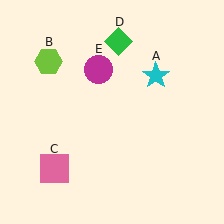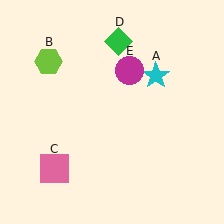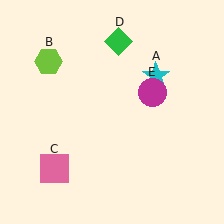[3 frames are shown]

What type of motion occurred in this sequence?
The magenta circle (object E) rotated clockwise around the center of the scene.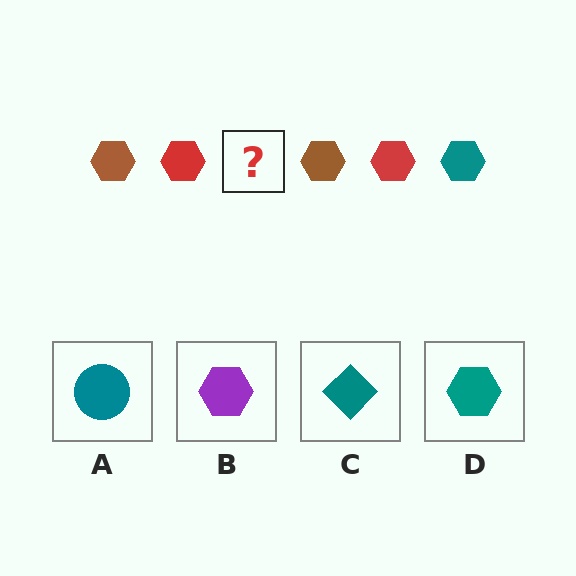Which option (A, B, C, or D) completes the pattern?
D.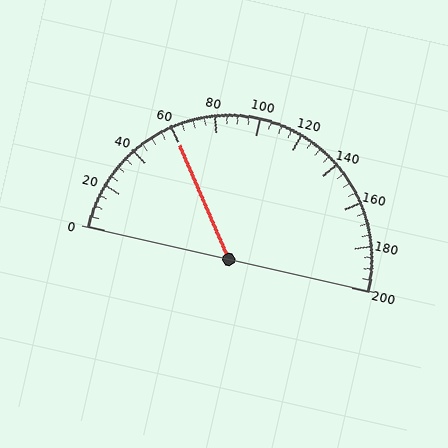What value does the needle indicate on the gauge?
The needle indicates approximately 60.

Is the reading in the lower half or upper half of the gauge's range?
The reading is in the lower half of the range (0 to 200).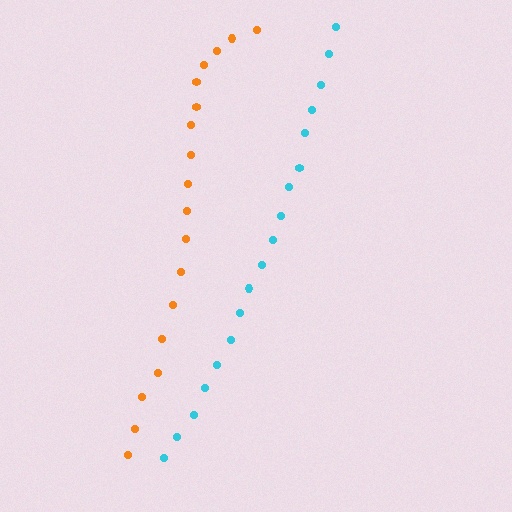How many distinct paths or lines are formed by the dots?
There are 2 distinct paths.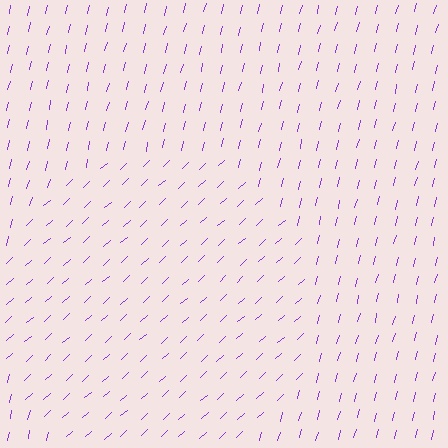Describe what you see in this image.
The image is filled with small purple line segments. A circle region in the image has lines oriented differently from the surrounding lines, creating a visible texture boundary.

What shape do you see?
I see a circle.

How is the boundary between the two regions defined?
The boundary is defined purely by a change in line orientation (approximately 33 degrees difference). All lines are the same color and thickness.